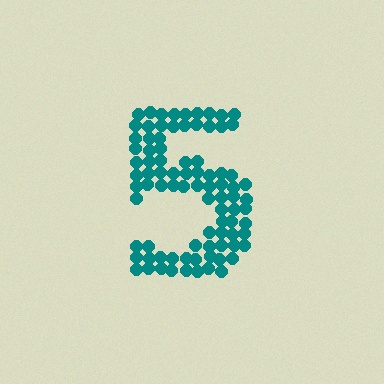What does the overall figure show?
The overall figure shows the digit 5.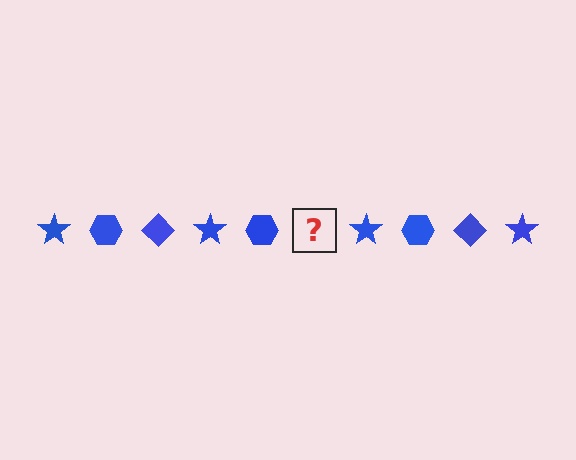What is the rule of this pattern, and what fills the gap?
The rule is that the pattern cycles through star, hexagon, diamond shapes in blue. The gap should be filled with a blue diamond.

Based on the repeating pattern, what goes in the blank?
The blank should be a blue diamond.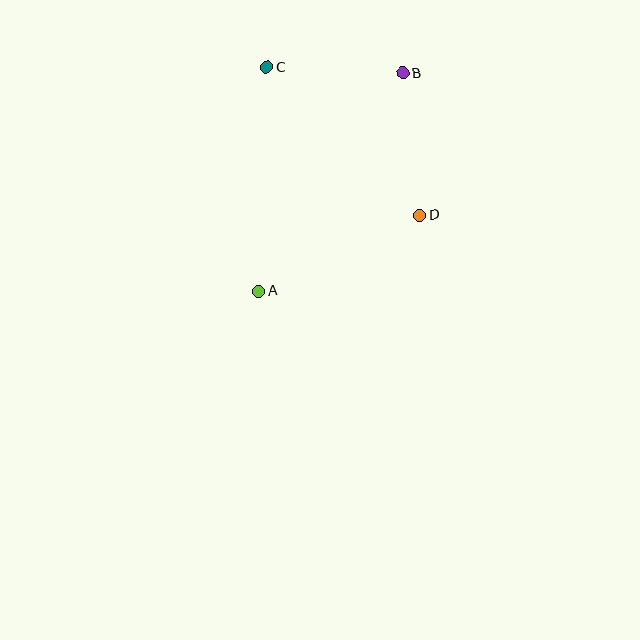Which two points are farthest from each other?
Points A and B are farthest from each other.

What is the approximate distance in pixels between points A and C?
The distance between A and C is approximately 224 pixels.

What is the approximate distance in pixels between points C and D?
The distance between C and D is approximately 213 pixels.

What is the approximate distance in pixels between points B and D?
The distance between B and D is approximately 143 pixels.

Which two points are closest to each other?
Points B and C are closest to each other.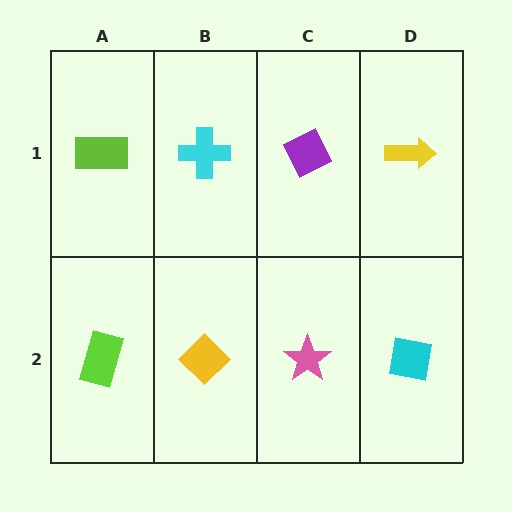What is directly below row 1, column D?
A cyan square.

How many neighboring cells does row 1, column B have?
3.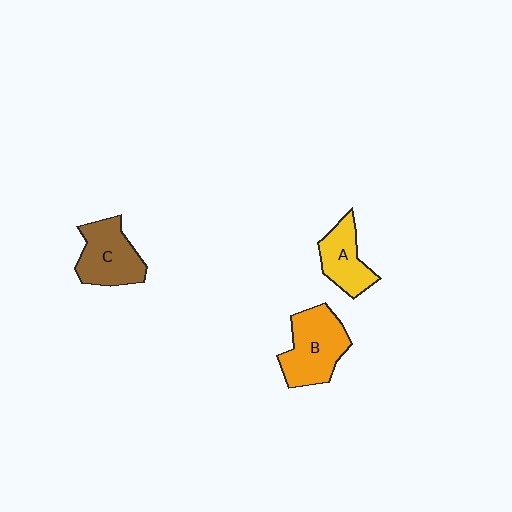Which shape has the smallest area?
Shape A (yellow).